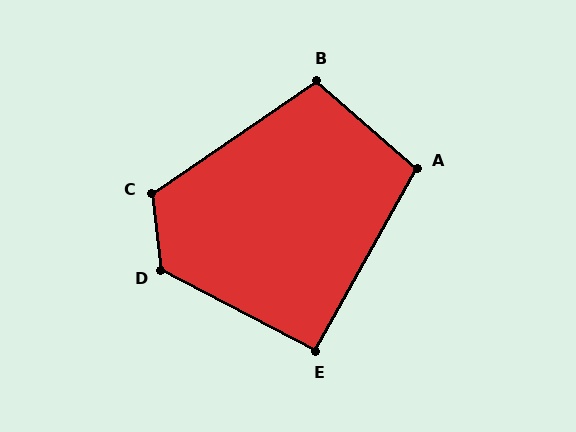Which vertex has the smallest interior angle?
E, at approximately 91 degrees.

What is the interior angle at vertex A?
Approximately 102 degrees (obtuse).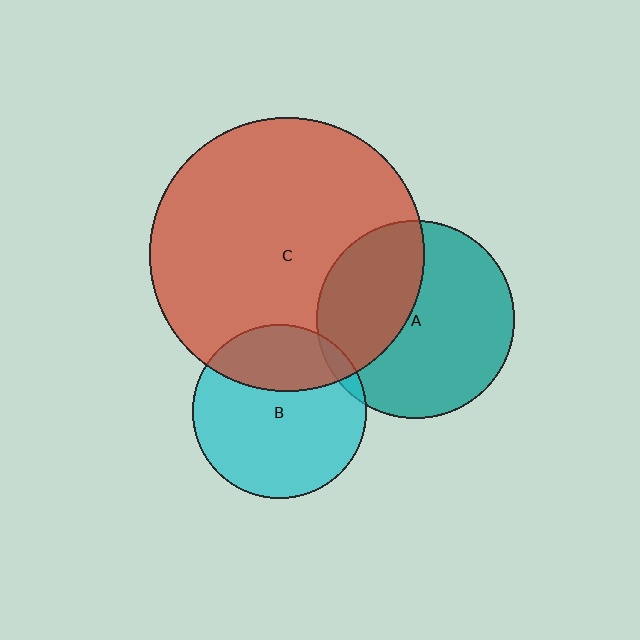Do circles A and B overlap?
Yes.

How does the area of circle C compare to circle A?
Approximately 1.9 times.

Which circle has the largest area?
Circle C (red).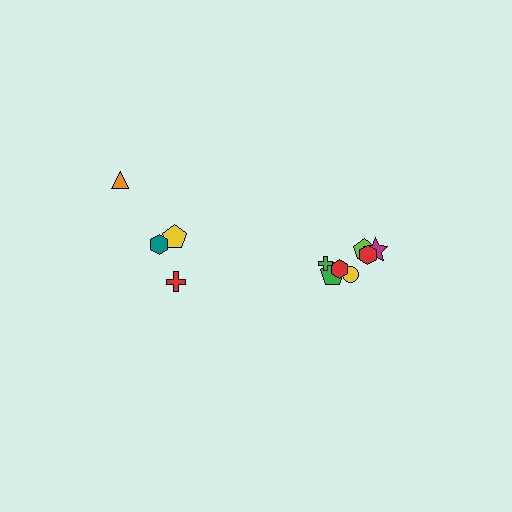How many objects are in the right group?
There are 7 objects.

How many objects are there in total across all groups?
There are 11 objects.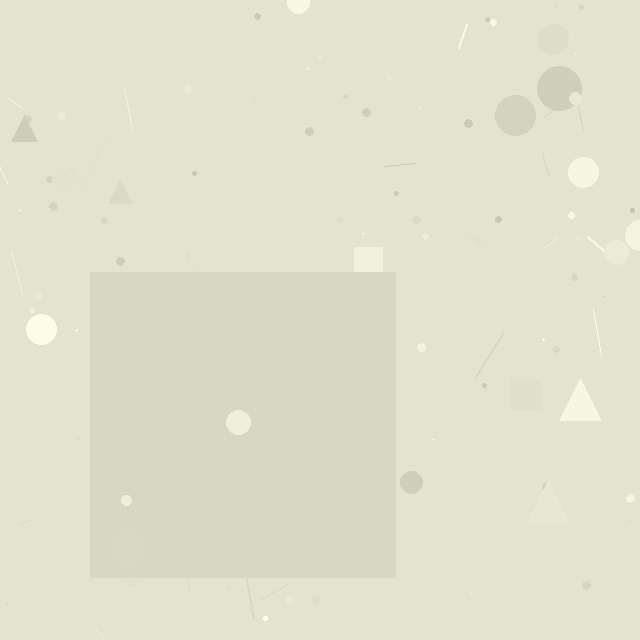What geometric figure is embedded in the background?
A square is embedded in the background.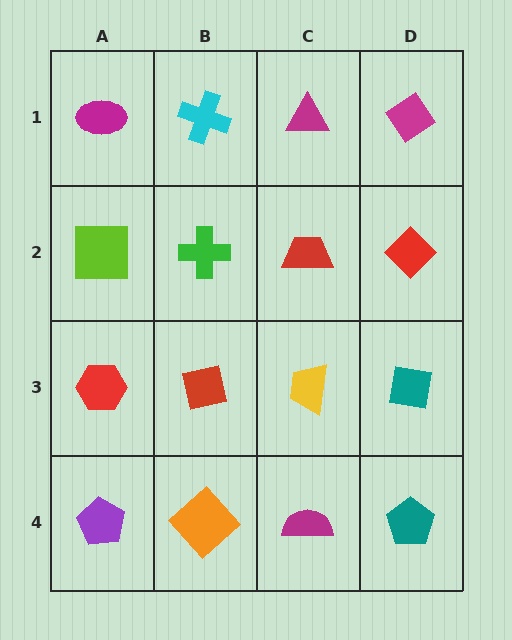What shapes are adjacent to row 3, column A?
A lime square (row 2, column A), a purple pentagon (row 4, column A), a red square (row 3, column B).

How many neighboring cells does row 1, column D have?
2.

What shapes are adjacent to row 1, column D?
A red diamond (row 2, column D), a magenta triangle (row 1, column C).